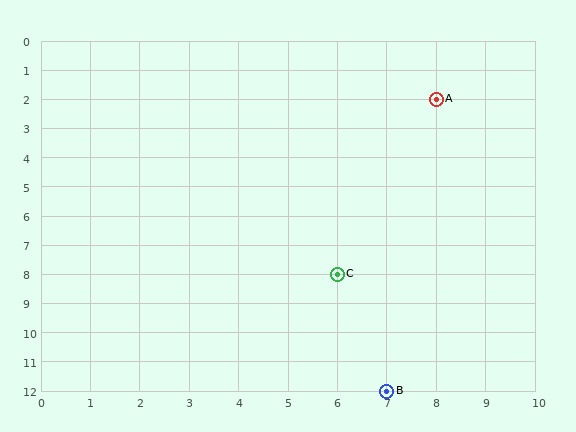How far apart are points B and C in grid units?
Points B and C are 1 column and 4 rows apart (about 4.1 grid units diagonally).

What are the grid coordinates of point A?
Point A is at grid coordinates (8, 2).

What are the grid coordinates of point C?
Point C is at grid coordinates (6, 8).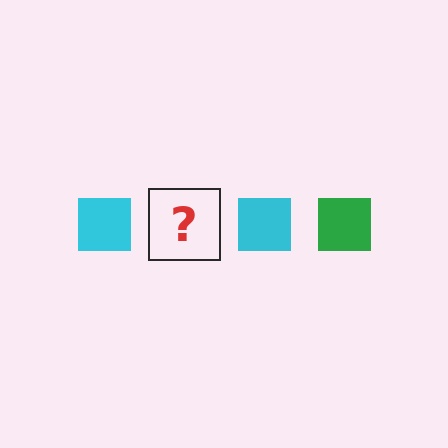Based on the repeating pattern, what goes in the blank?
The blank should be a green square.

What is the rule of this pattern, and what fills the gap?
The rule is that the pattern cycles through cyan, green squares. The gap should be filled with a green square.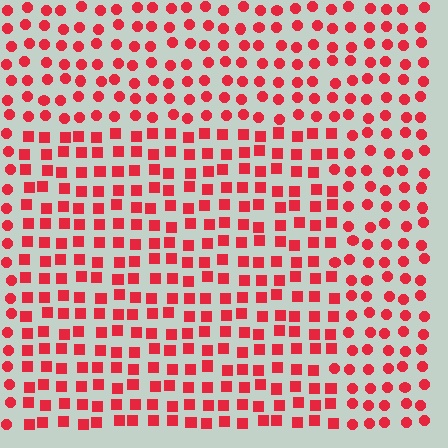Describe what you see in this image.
The image is filled with small red elements arranged in a uniform grid. A rectangle-shaped region contains squares, while the surrounding area contains circles. The boundary is defined purely by the change in element shape.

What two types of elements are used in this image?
The image uses squares inside the rectangle region and circles outside it.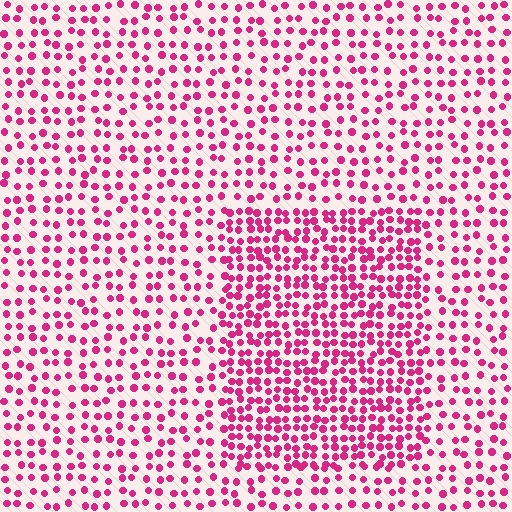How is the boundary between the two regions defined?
The boundary is defined by a change in element density (approximately 1.8x ratio). All elements are the same color, size, and shape.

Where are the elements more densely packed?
The elements are more densely packed inside the rectangle boundary.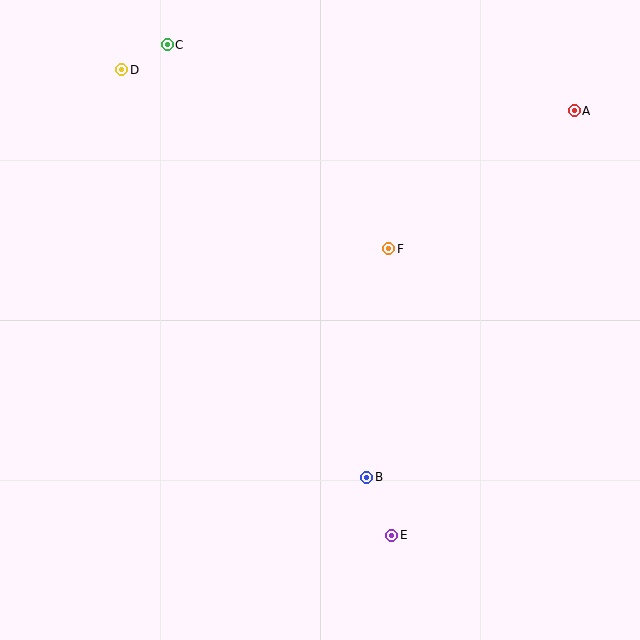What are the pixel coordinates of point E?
Point E is at (392, 535).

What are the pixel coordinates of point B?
Point B is at (366, 477).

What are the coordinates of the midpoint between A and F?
The midpoint between A and F is at (482, 180).